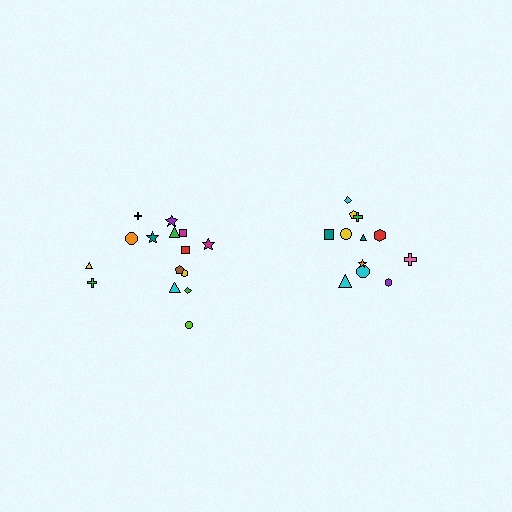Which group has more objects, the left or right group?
The left group.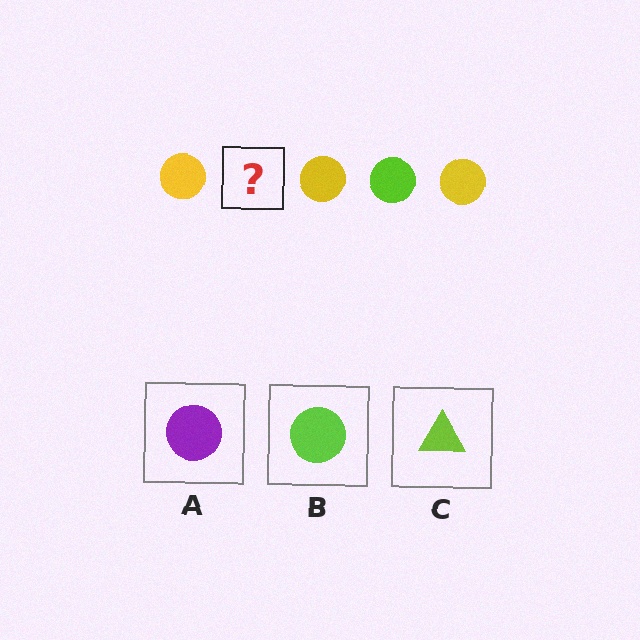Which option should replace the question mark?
Option B.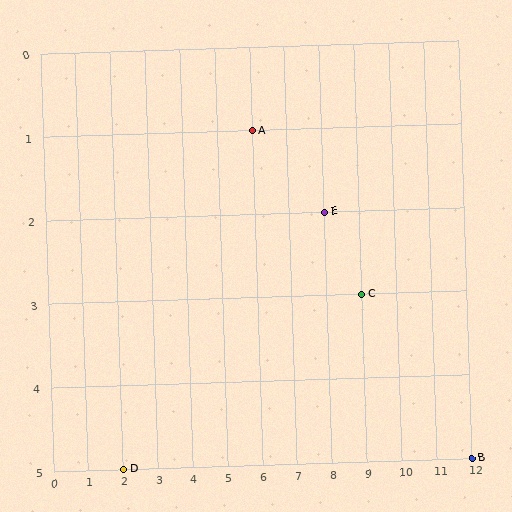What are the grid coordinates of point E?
Point E is at grid coordinates (8, 2).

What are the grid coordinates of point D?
Point D is at grid coordinates (2, 5).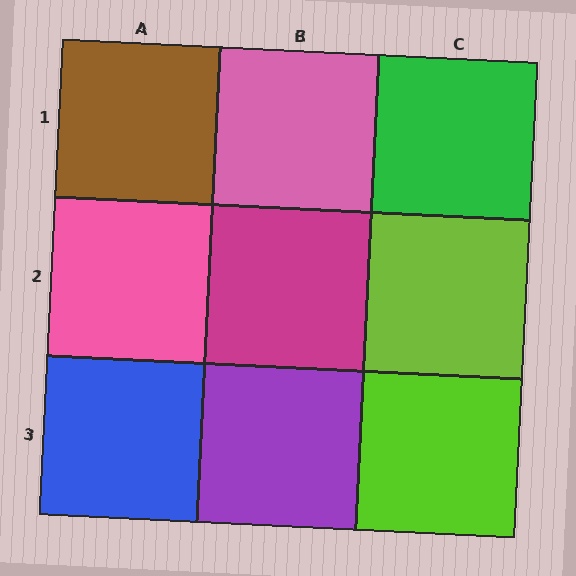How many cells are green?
1 cell is green.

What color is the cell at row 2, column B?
Magenta.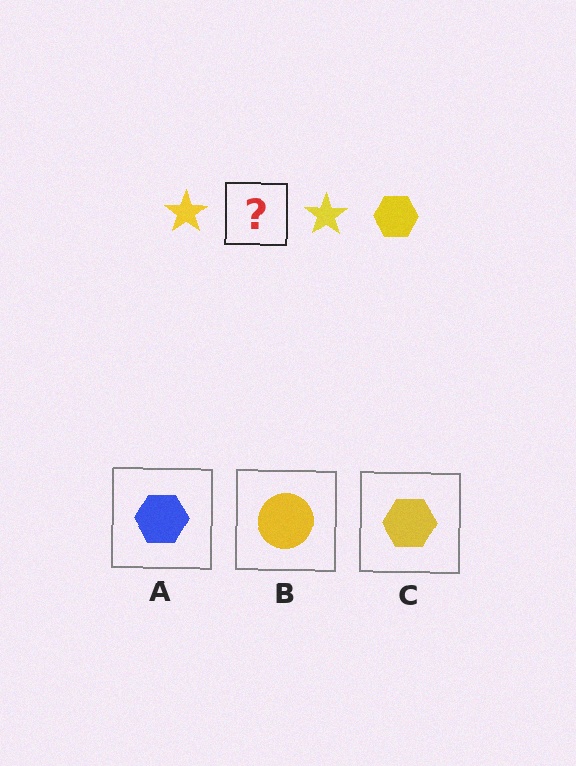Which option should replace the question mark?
Option C.